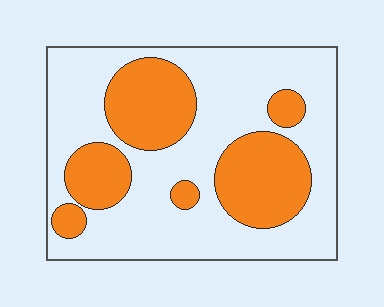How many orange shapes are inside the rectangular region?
6.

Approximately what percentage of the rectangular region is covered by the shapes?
Approximately 35%.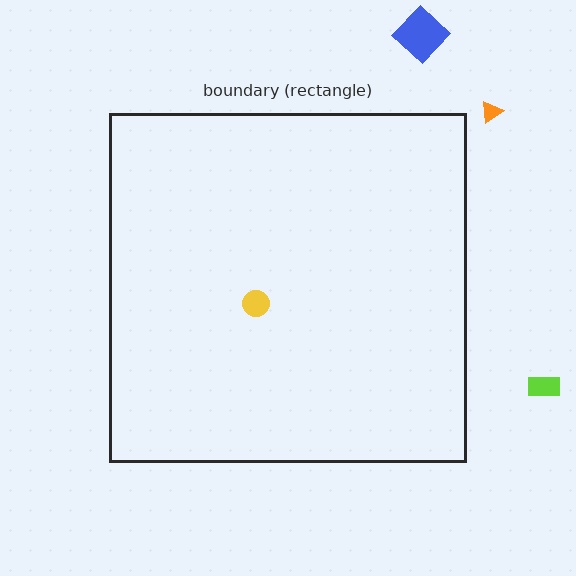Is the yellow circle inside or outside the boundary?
Inside.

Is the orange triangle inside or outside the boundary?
Outside.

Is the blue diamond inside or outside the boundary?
Outside.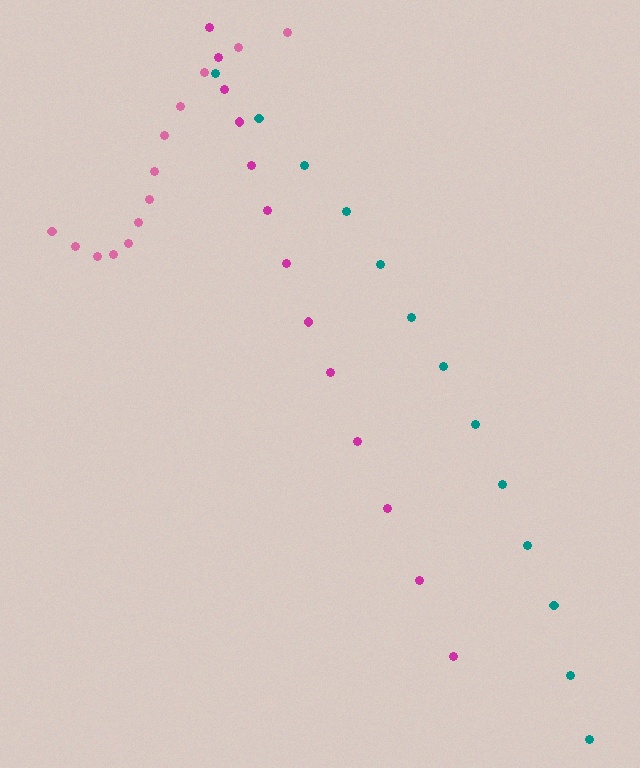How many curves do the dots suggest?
There are 3 distinct paths.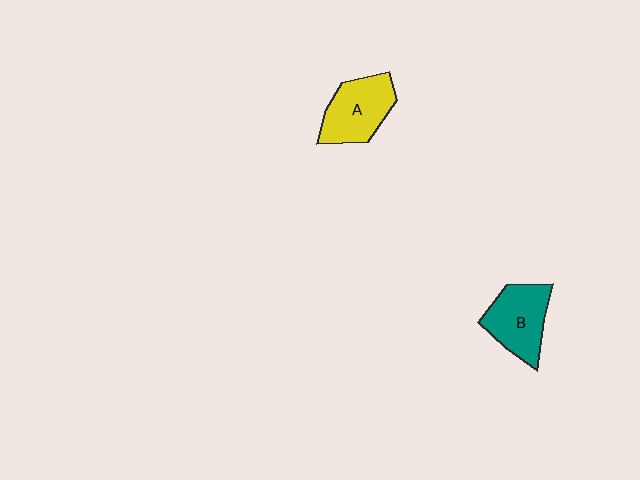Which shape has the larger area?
Shape B (teal).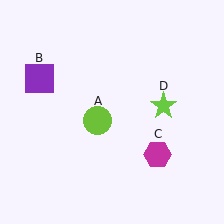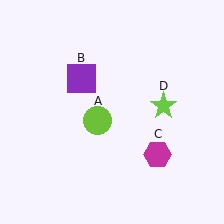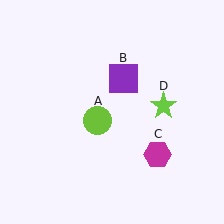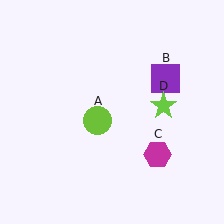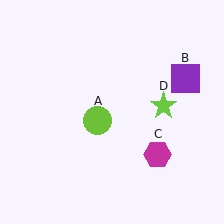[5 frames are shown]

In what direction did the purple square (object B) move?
The purple square (object B) moved right.